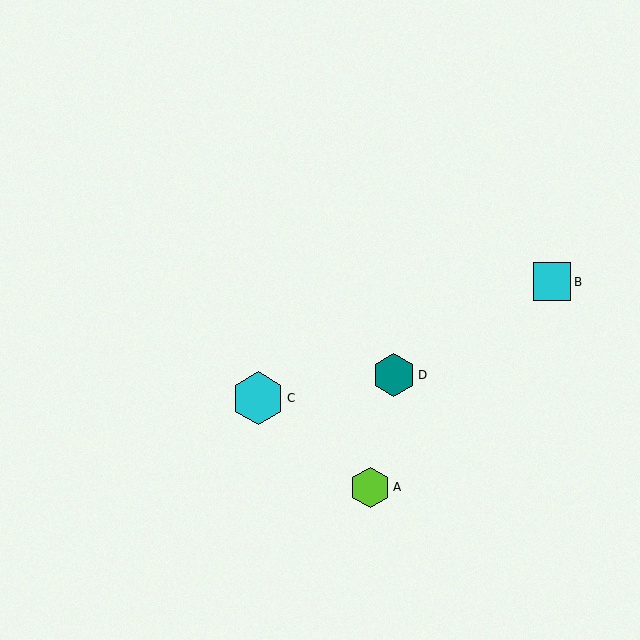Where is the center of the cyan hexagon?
The center of the cyan hexagon is at (258, 398).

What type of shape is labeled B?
Shape B is a cyan square.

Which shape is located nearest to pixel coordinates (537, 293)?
The cyan square (labeled B) at (552, 282) is nearest to that location.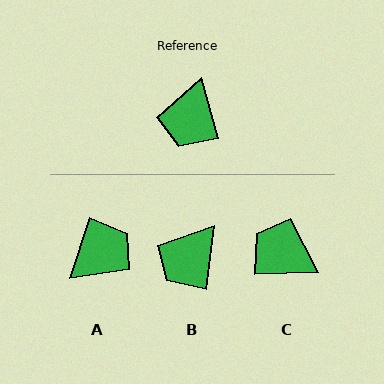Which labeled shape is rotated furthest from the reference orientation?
A, about 146 degrees away.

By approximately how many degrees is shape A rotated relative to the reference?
Approximately 146 degrees counter-clockwise.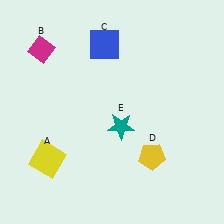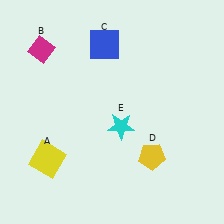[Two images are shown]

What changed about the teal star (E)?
In Image 1, E is teal. In Image 2, it changed to cyan.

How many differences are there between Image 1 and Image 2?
There is 1 difference between the two images.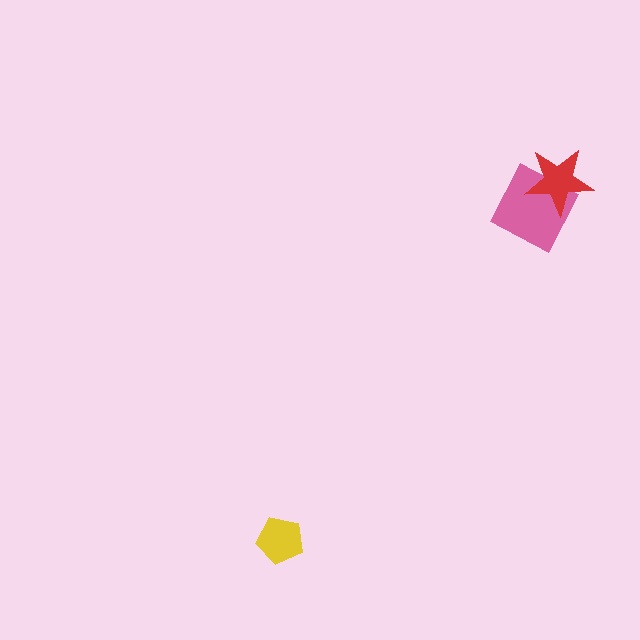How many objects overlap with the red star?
1 object overlaps with the red star.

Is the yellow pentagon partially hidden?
No, no other shape covers it.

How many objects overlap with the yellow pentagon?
0 objects overlap with the yellow pentagon.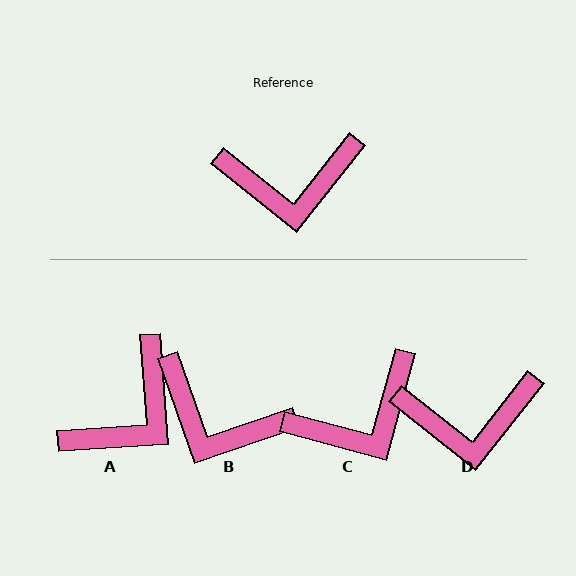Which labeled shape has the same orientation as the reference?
D.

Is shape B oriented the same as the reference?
No, it is off by about 32 degrees.